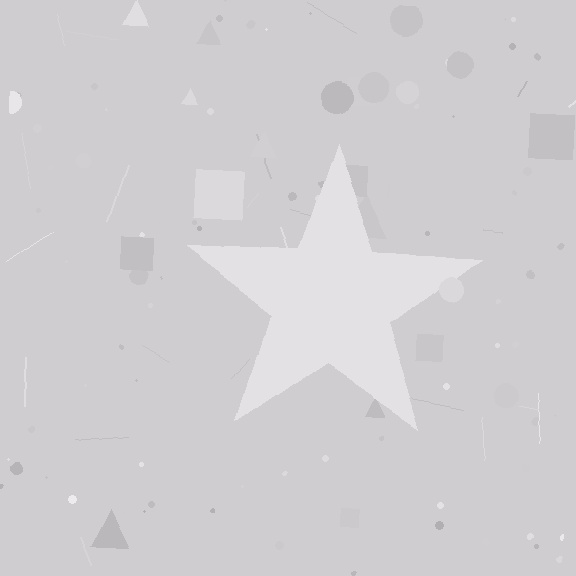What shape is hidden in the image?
A star is hidden in the image.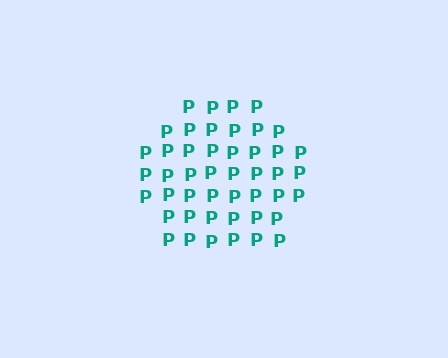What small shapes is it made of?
It is made of small letter P's.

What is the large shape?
The large shape is a hexagon.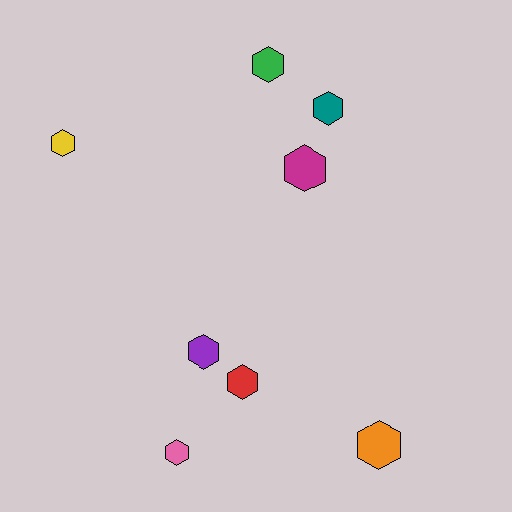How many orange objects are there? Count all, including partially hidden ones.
There is 1 orange object.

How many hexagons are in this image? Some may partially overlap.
There are 8 hexagons.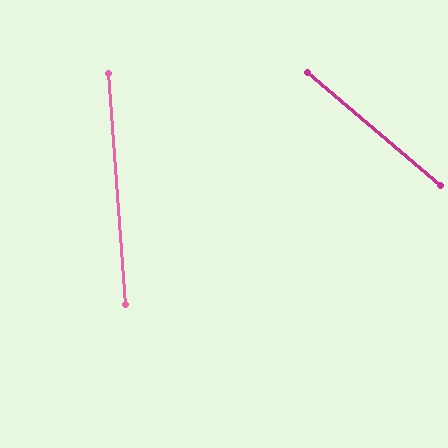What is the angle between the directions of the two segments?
Approximately 45 degrees.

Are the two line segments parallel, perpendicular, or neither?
Neither parallel nor perpendicular — they differ by about 45°.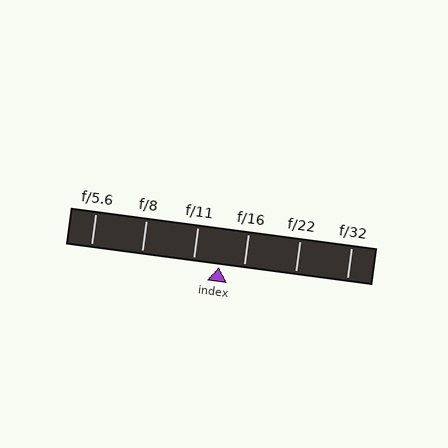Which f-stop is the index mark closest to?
The index mark is closest to f/16.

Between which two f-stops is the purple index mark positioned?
The index mark is between f/11 and f/16.